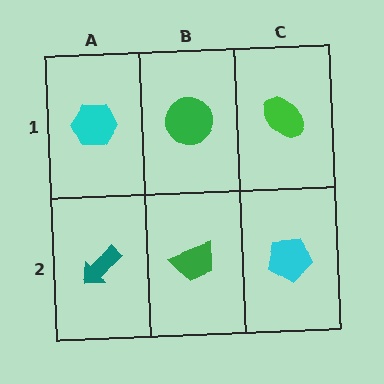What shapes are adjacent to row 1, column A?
A teal arrow (row 2, column A), a green circle (row 1, column B).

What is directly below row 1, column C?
A cyan pentagon.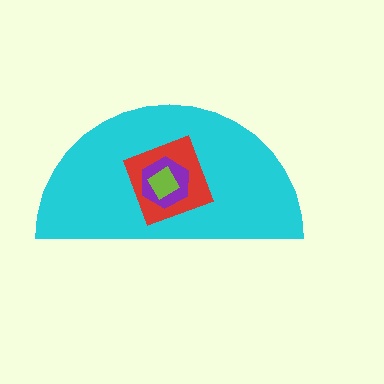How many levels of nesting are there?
4.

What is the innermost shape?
The lime diamond.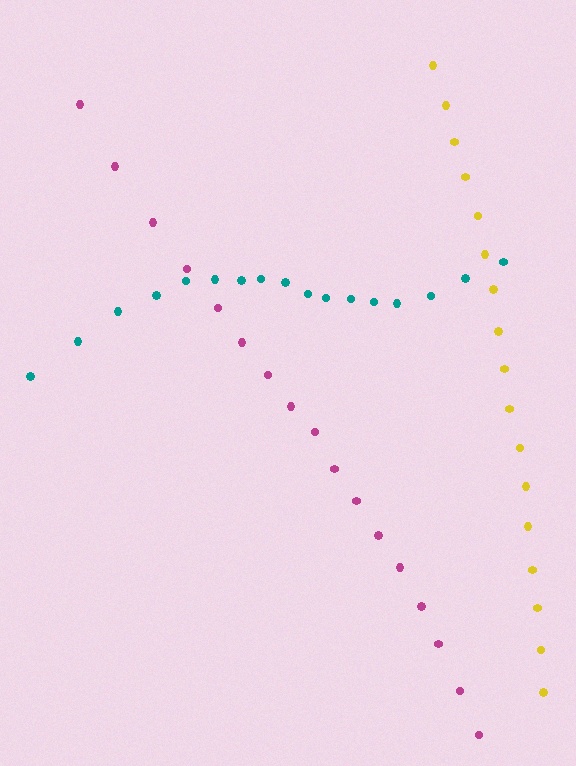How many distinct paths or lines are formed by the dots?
There are 3 distinct paths.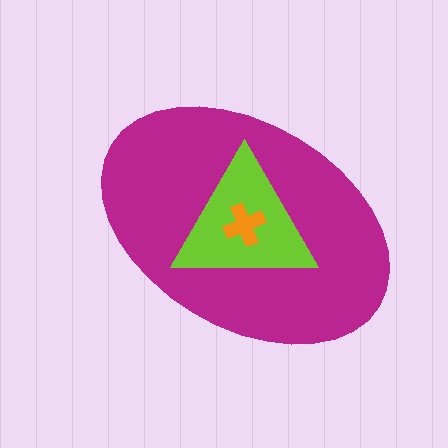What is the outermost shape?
The magenta ellipse.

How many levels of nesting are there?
3.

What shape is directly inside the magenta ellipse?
The lime triangle.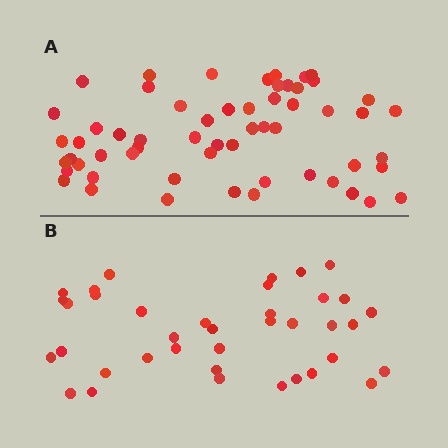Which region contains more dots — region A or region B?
Region A (the top region) has more dots.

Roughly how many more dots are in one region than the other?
Region A has approximately 20 more dots than region B.